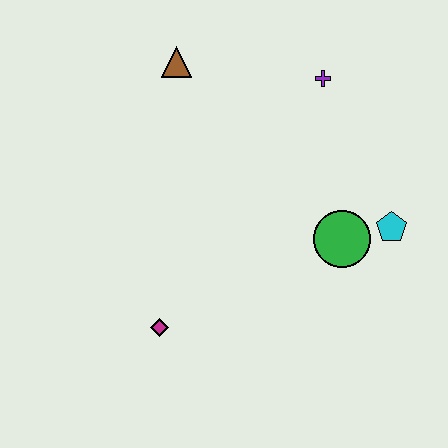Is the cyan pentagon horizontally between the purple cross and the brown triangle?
No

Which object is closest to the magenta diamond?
The green circle is closest to the magenta diamond.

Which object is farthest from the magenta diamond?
The purple cross is farthest from the magenta diamond.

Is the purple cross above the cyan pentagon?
Yes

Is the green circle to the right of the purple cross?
Yes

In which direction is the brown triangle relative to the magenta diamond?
The brown triangle is above the magenta diamond.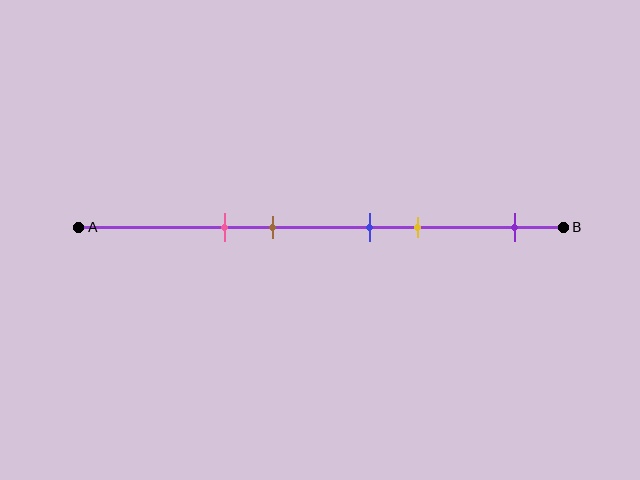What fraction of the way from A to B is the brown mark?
The brown mark is approximately 40% (0.4) of the way from A to B.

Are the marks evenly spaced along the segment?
No, the marks are not evenly spaced.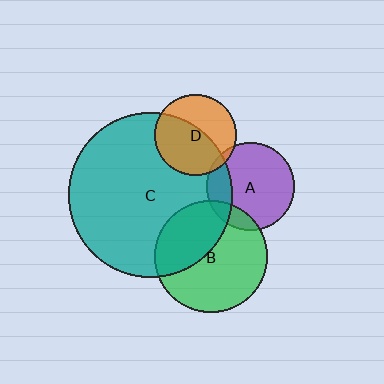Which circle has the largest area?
Circle C (teal).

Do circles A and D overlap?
Yes.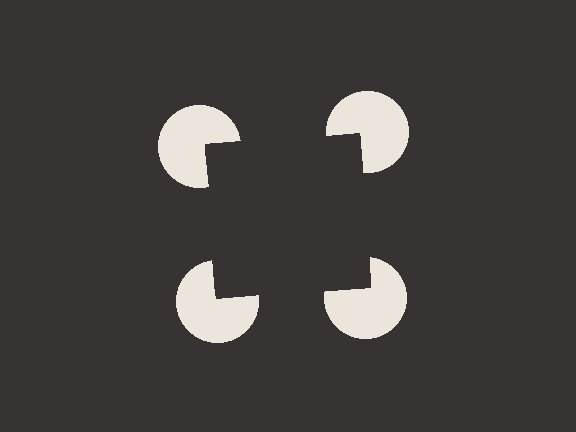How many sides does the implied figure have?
4 sides.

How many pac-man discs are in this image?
There are 4 — one at each vertex of the illusory square.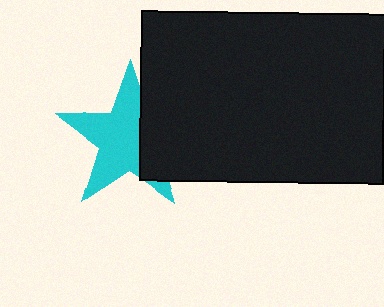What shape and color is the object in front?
The object in front is a black rectangle.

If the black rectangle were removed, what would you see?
You would see the complete cyan star.